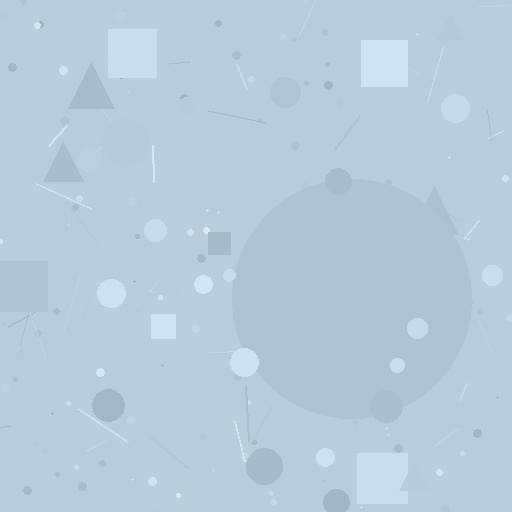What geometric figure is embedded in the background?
A circle is embedded in the background.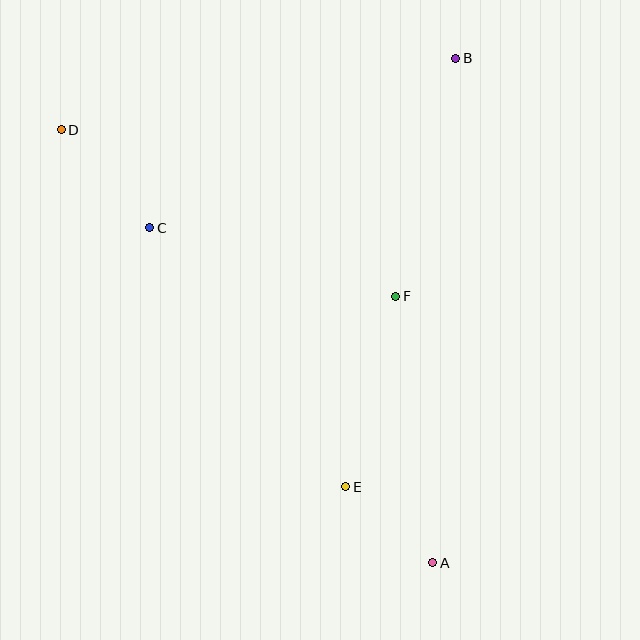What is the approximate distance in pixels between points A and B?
The distance between A and B is approximately 505 pixels.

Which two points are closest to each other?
Points A and E are closest to each other.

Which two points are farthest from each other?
Points A and D are farthest from each other.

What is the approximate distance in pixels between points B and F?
The distance between B and F is approximately 246 pixels.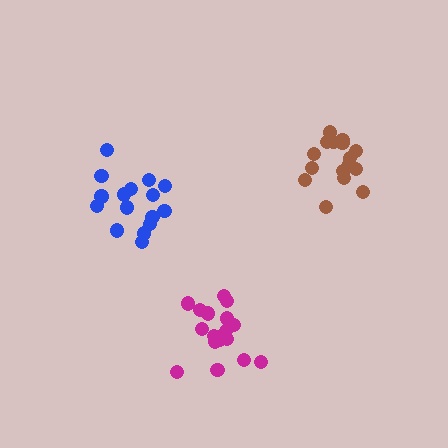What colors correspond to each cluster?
The clusters are colored: magenta, blue, brown.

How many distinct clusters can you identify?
There are 3 distinct clusters.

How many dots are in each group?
Group 1: 18 dots, Group 2: 16 dots, Group 3: 16 dots (50 total).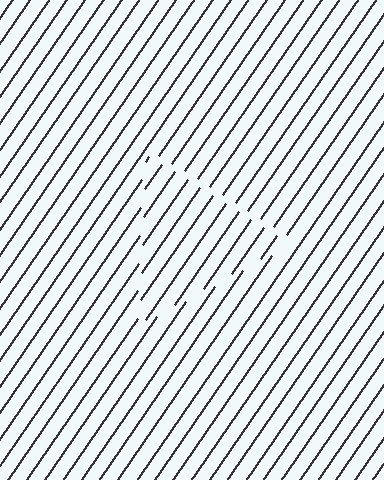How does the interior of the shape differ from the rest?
The interior of the shape contains the same grating, shifted by half a period — the contour is defined by the phase discontinuity where line-ends from the inner and outer gratings abut.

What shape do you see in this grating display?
An illusory triangle. The interior of the shape contains the same grating, shifted by half a period — the contour is defined by the phase discontinuity where line-ends from the inner and outer gratings abut.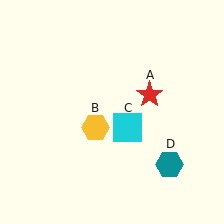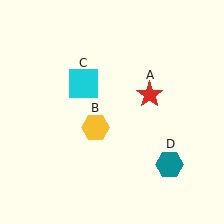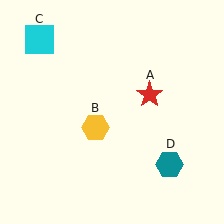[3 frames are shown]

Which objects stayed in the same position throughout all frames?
Red star (object A) and yellow hexagon (object B) and teal hexagon (object D) remained stationary.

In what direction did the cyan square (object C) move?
The cyan square (object C) moved up and to the left.